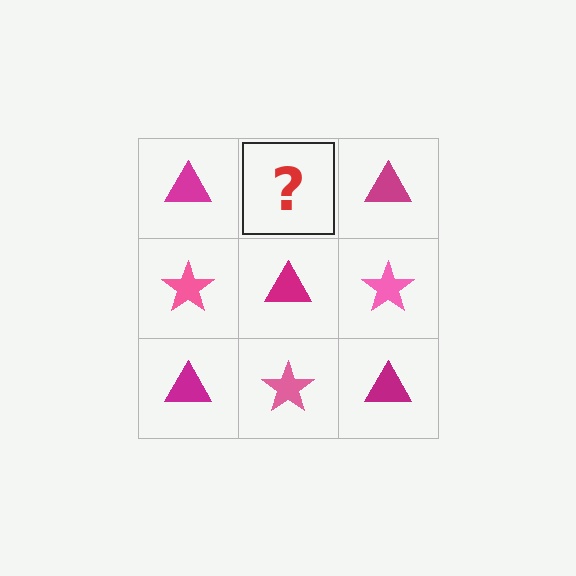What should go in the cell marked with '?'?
The missing cell should contain a pink star.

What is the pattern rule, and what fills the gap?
The rule is that it alternates magenta triangle and pink star in a checkerboard pattern. The gap should be filled with a pink star.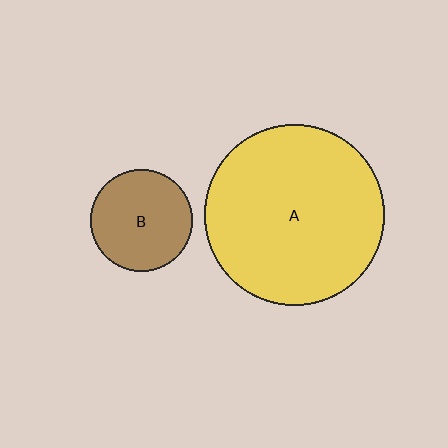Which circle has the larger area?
Circle A (yellow).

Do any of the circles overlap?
No, none of the circles overlap.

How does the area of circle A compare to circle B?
Approximately 3.1 times.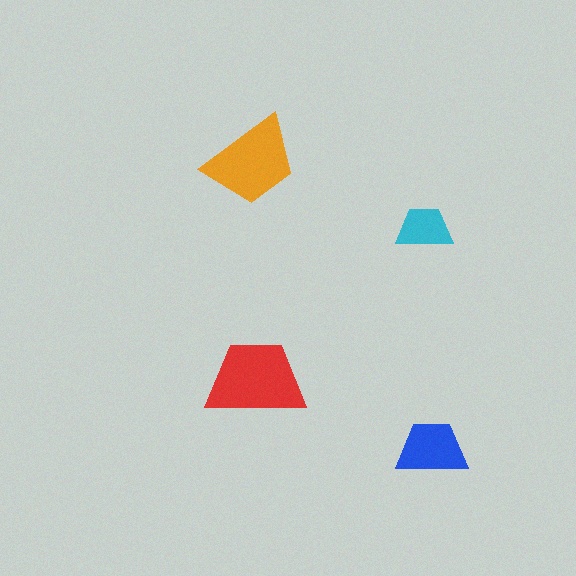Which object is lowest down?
The blue trapezoid is bottommost.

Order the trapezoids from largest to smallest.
the red one, the orange one, the blue one, the cyan one.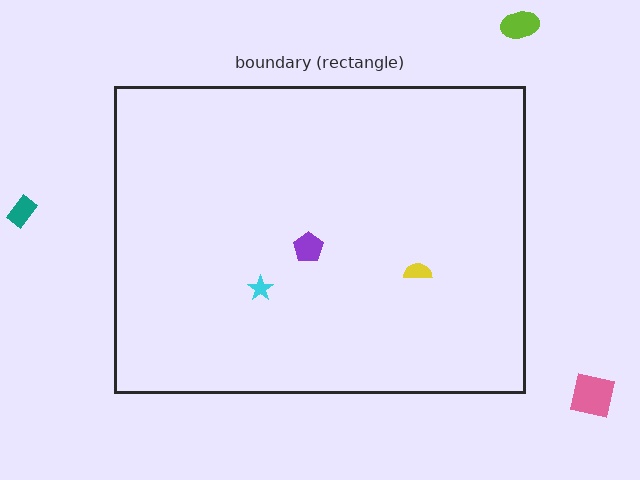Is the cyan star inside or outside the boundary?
Inside.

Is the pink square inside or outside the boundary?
Outside.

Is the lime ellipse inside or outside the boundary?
Outside.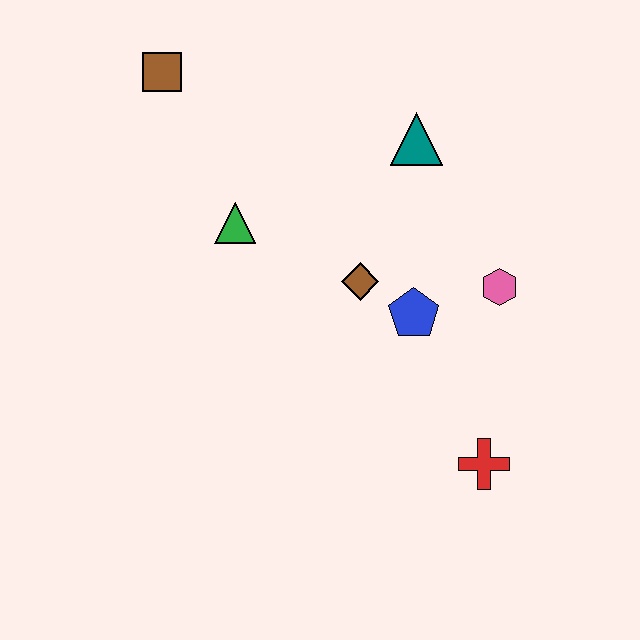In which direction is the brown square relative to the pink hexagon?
The brown square is to the left of the pink hexagon.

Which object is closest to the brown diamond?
The blue pentagon is closest to the brown diamond.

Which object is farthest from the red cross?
The brown square is farthest from the red cross.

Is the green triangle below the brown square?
Yes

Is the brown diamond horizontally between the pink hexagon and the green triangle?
Yes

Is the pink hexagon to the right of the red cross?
Yes